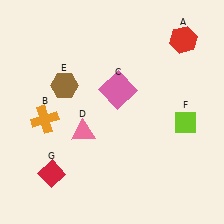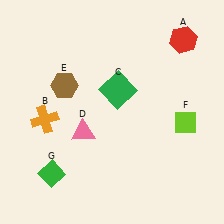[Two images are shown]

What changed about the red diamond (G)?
In Image 1, G is red. In Image 2, it changed to green.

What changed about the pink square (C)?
In Image 1, C is pink. In Image 2, it changed to green.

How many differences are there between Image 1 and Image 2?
There are 2 differences between the two images.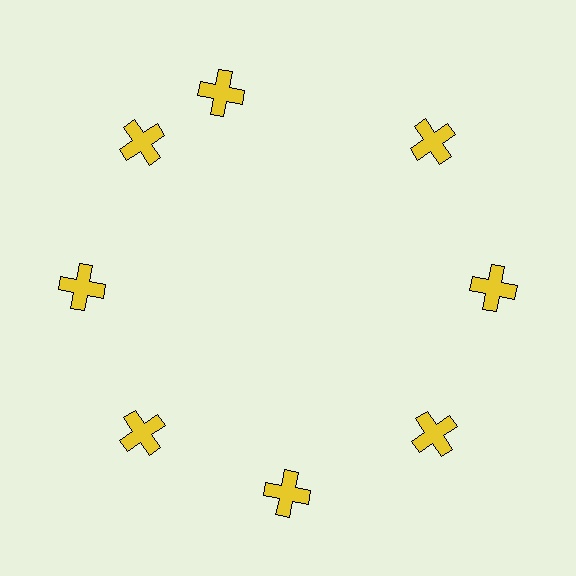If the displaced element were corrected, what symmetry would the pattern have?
It would have 8-fold rotational symmetry — the pattern would map onto itself every 45 degrees.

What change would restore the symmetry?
The symmetry would be restored by rotating it back into even spacing with its neighbors so that all 8 crosses sit at equal angles and equal distance from the center.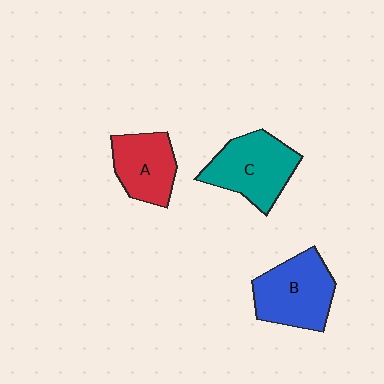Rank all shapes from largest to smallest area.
From largest to smallest: B (blue), C (teal), A (red).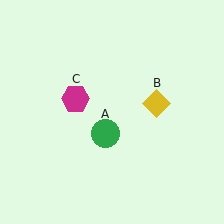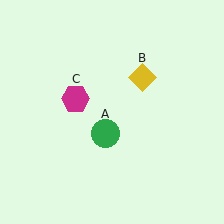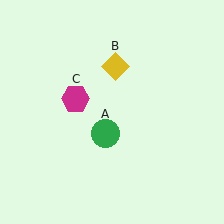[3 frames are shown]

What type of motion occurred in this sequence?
The yellow diamond (object B) rotated counterclockwise around the center of the scene.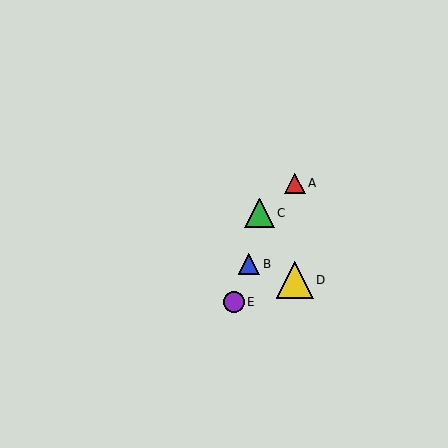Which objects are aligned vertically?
Objects A, D are aligned vertically.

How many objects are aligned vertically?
2 objects (A, D) are aligned vertically.